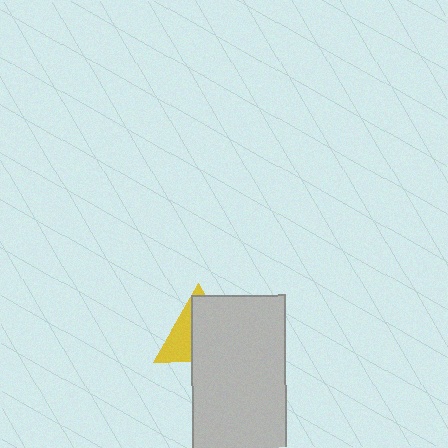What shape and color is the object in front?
The object in front is a light gray rectangle.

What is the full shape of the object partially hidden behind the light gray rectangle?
The partially hidden object is a yellow triangle.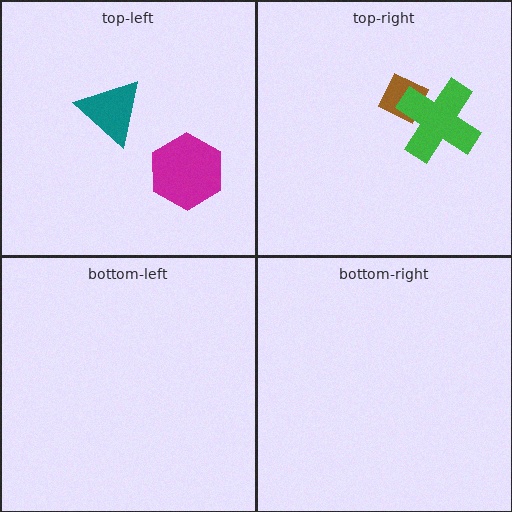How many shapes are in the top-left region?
2.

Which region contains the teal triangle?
The top-left region.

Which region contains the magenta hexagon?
The top-left region.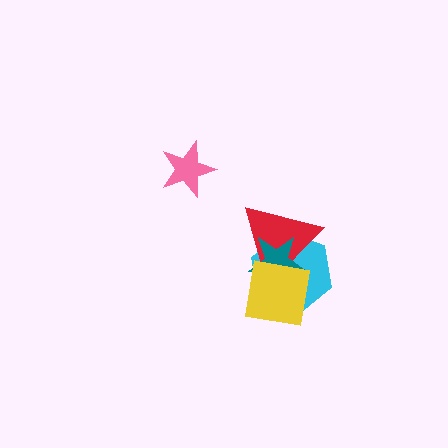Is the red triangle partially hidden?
Yes, it is partially covered by another shape.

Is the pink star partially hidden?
No, no other shape covers it.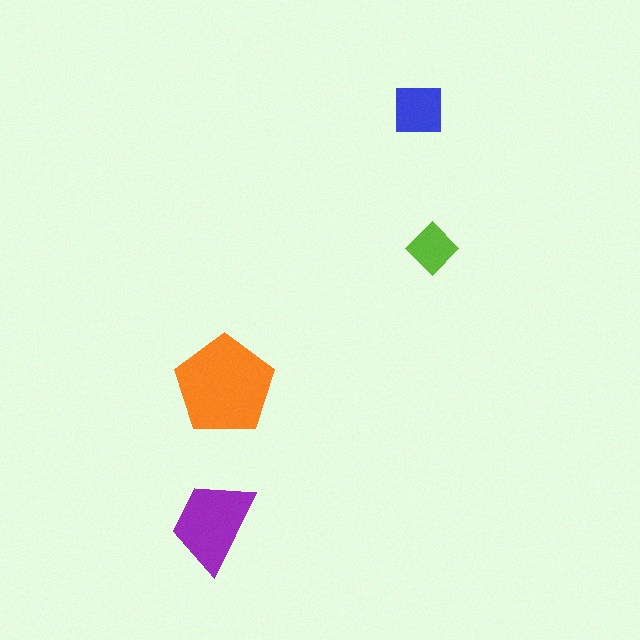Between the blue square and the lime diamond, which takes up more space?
The blue square.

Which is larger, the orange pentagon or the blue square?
The orange pentagon.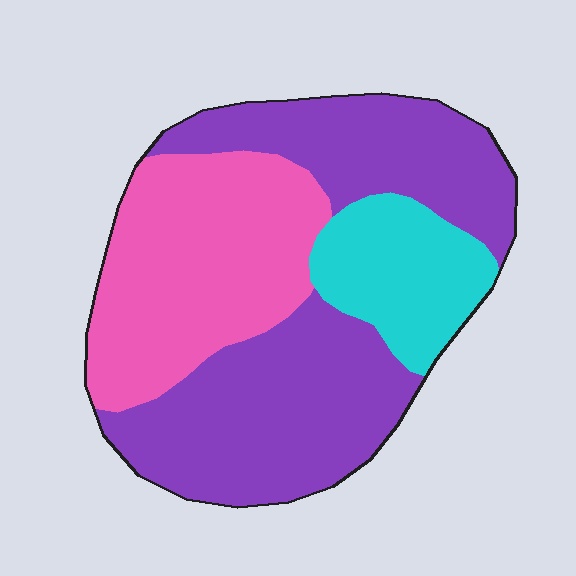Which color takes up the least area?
Cyan, at roughly 15%.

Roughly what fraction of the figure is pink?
Pink covers roughly 35% of the figure.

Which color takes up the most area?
Purple, at roughly 50%.